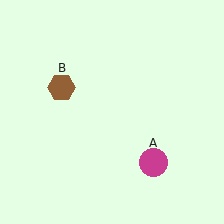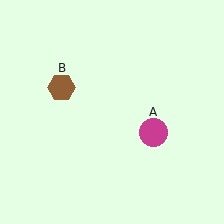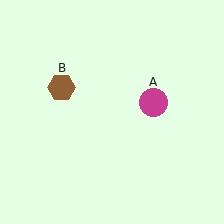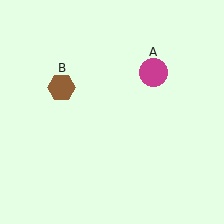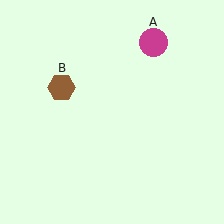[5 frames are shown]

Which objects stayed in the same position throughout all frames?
Brown hexagon (object B) remained stationary.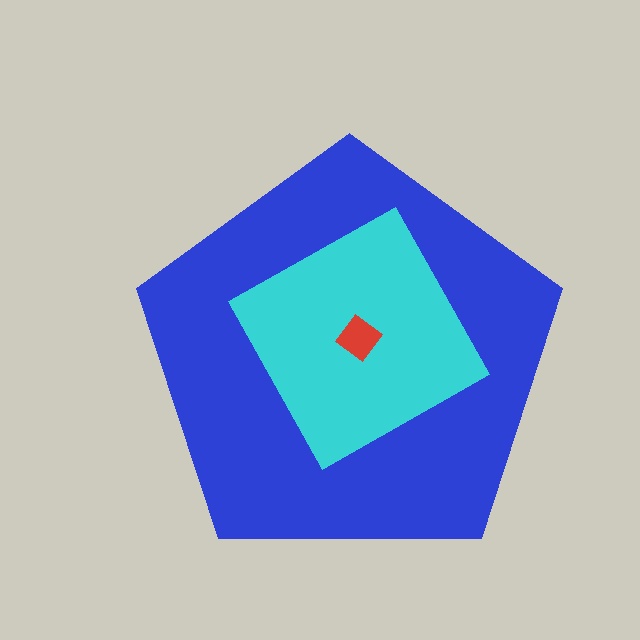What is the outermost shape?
The blue pentagon.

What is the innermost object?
The red diamond.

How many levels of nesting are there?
3.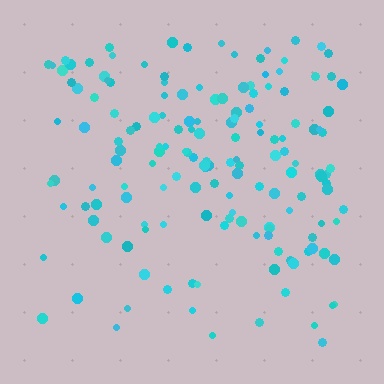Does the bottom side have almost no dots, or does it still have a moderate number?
Still a moderate number, just noticeably fewer than the top.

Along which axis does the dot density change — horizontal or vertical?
Vertical.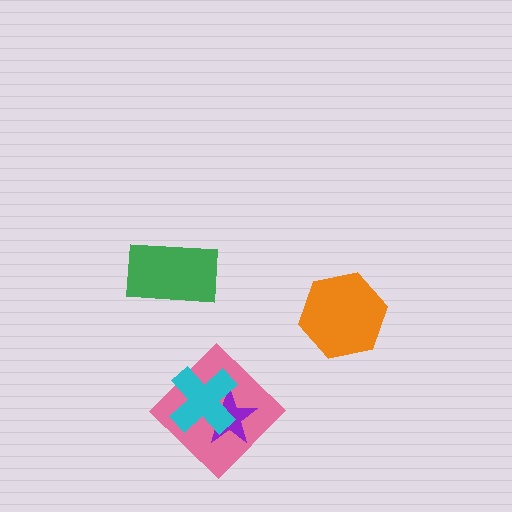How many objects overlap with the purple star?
2 objects overlap with the purple star.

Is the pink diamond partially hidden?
Yes, it is partially covered by another shape.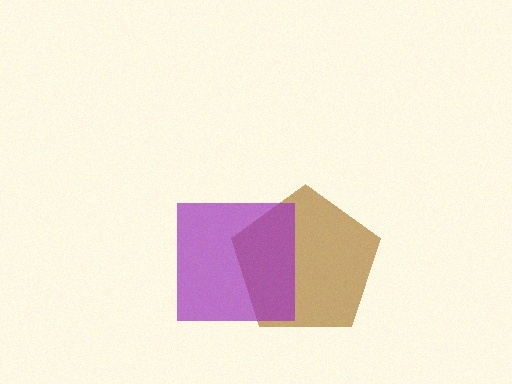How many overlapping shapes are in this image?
There are 2 overlapping shapes in the image.